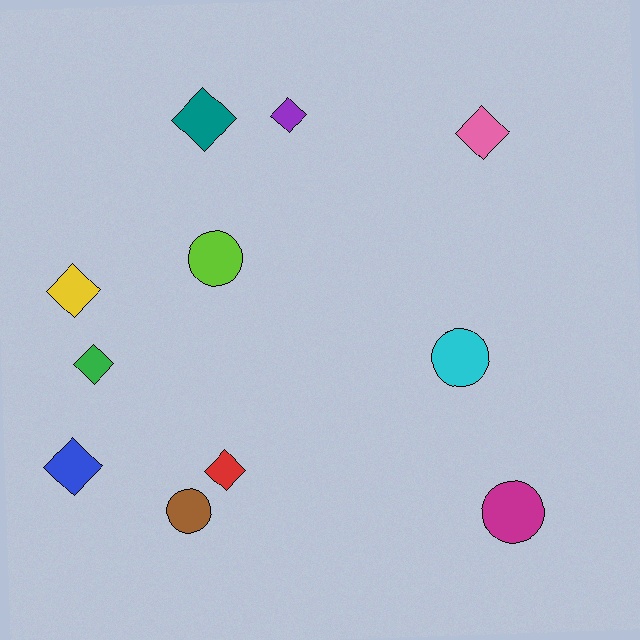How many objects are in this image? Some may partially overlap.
There are 11 objects.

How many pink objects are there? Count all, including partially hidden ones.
There is 1 pink object.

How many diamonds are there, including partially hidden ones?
There are 7 diamonds.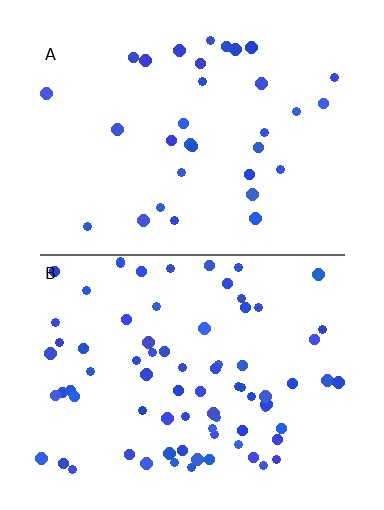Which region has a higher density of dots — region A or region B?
B (the bottom).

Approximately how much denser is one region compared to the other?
Approximately 2.4× — region B over region A.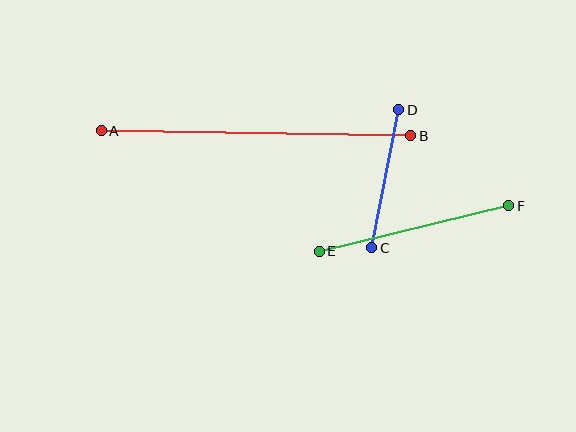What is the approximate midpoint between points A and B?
The midpoint is at approximately (256, 133) pixels.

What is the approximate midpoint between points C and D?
The midpoint is at approximately (385, 179) pixels.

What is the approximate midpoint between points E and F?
The midpoint is at approximately (414, 229) pixels.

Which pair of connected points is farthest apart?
Points A and B are farthest apart.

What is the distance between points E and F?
The distance is approximately 194 pixels.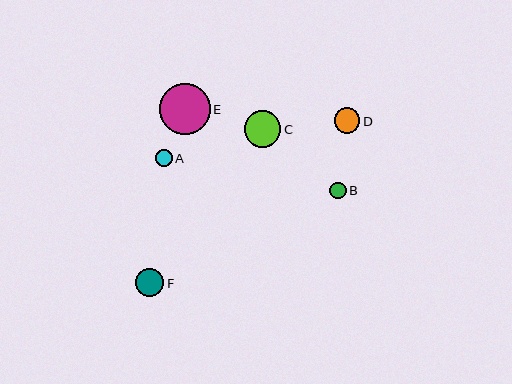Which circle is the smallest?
Circle B is the smallest with a size of approximately 17 pixels.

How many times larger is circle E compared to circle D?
Circle E is approximately 2.0 times the size of circle D.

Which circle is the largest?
Circle E is the largest with a size of approximately 51 pixels.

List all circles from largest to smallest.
From largest to smallest: E, C, F, D, A, B.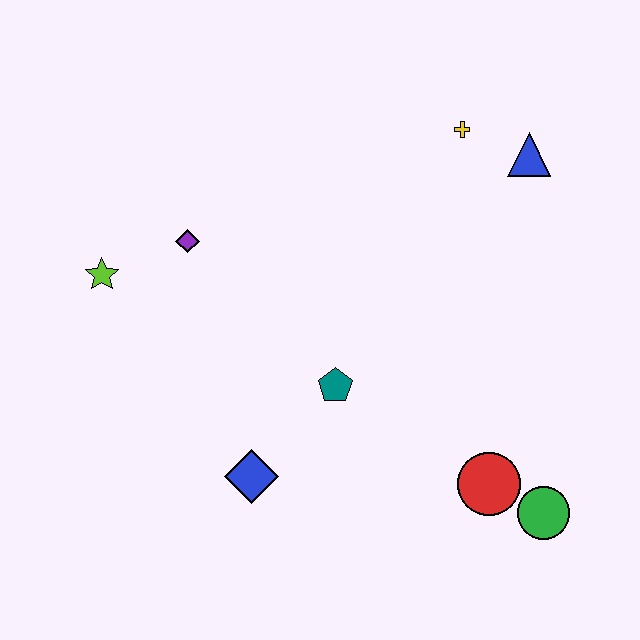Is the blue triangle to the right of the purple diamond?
Yes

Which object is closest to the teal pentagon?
The blue diamond is closest to the teal pentagon.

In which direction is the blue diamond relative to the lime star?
The blue diamond is below the lime star.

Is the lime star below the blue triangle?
Yes